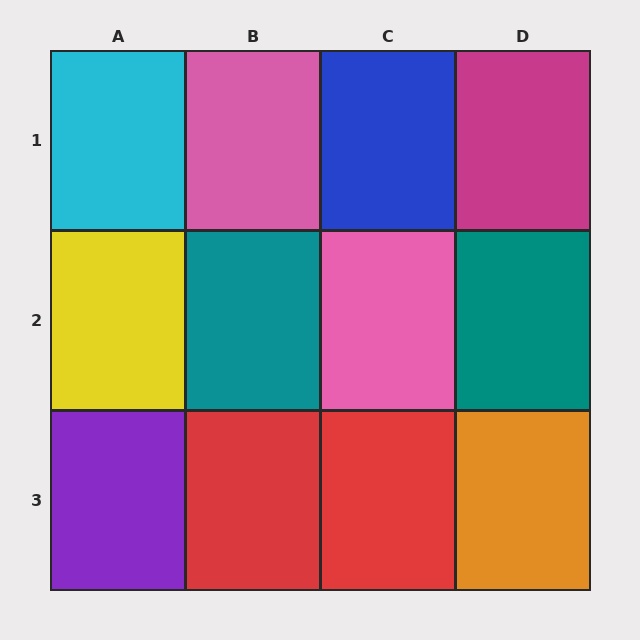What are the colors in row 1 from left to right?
Cyan, pink, blue, magenta.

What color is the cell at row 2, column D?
Teal.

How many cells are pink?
2 cells are pink.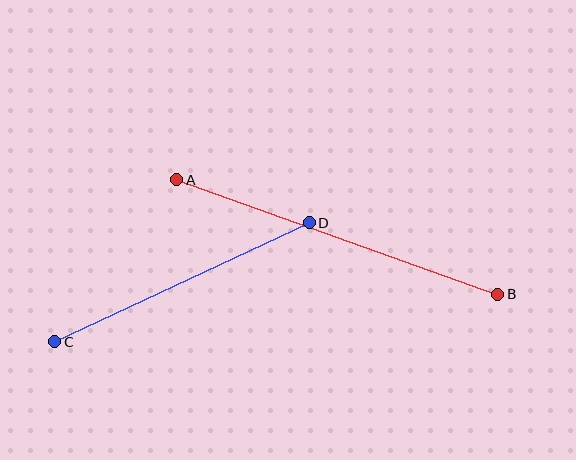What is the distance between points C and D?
The distance is approximately 281 pixels.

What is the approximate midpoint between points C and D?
The midpoint is at approximately (182, 282) pixels.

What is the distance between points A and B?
The distance is approximately 341 pixels.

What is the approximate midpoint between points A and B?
The midpoint is at approximately (337, 237) pixels.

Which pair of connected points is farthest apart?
Points A and B are farthest apart.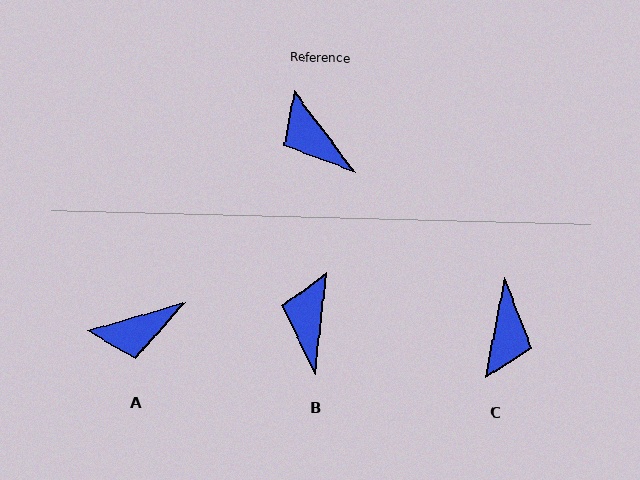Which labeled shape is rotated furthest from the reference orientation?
C, about 132 degrees away.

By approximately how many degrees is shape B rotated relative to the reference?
Approximately 44 degrees clockwise.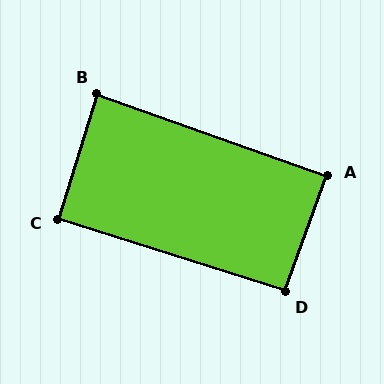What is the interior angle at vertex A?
Approximately 90 degrees (approximately right).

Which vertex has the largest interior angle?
D, at approximately 92 degrees.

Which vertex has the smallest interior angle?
B, at approximately 88 degrees.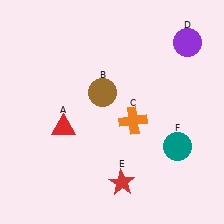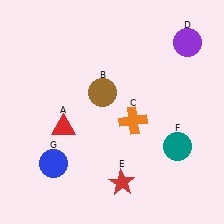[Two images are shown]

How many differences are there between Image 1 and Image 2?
There is 1 difference between the two images.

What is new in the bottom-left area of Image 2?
A blue circle (G) was added in the bottom-left area of Image 2.